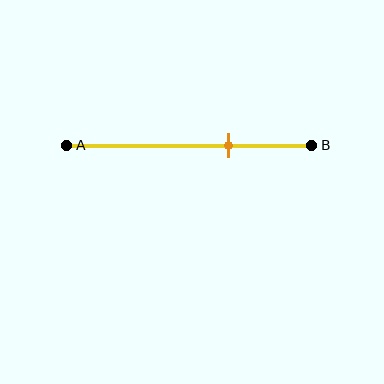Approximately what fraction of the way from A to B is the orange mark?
The orange mark is approximately 65% of the way from A to B.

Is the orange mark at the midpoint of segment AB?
No, the mark is at about 65% from A, not at the 50% midpoint.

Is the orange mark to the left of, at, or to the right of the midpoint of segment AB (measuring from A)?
The orange mark is to the right of the midpoint of segment AB.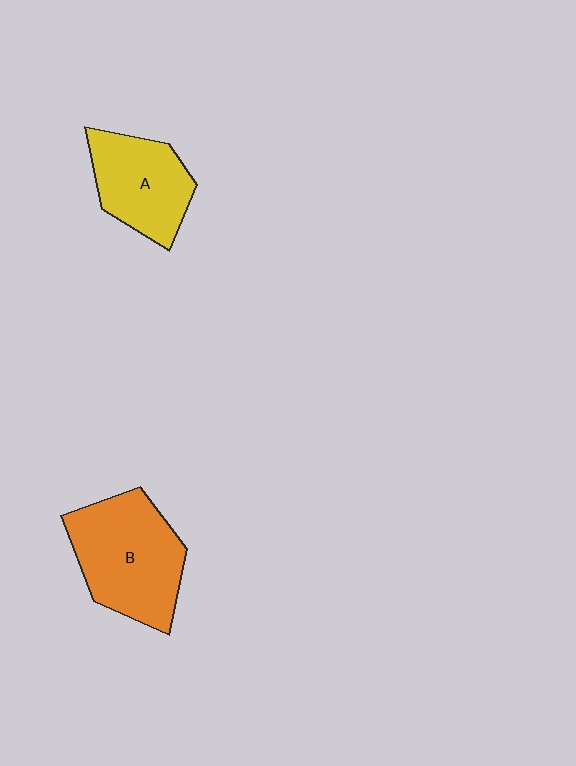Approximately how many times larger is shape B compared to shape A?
Approximately 1.4 times.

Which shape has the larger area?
Shape B (orange).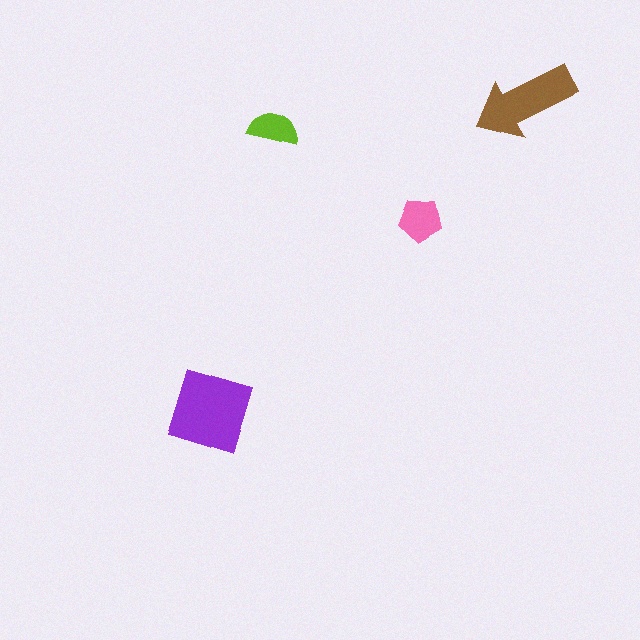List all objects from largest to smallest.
The purple diamond, the brown arrow, the pink pentagon, the lime semicircle.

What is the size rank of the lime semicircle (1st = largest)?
4th.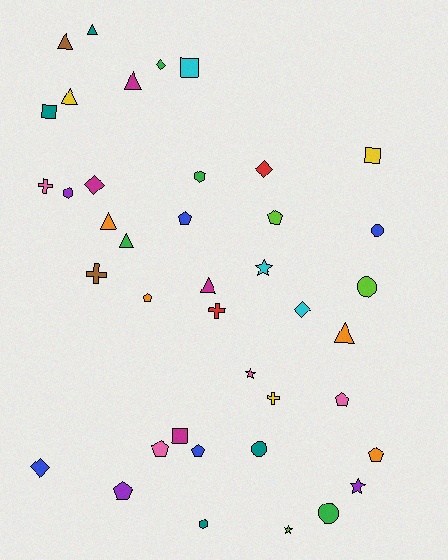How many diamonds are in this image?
There are 5 diamonds.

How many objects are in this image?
There are 40 objects.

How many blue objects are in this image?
There are 4 blue objects.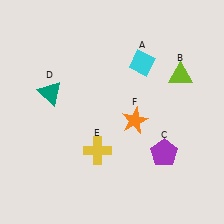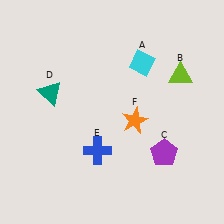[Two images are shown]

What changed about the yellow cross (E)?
In Image 1, E is yellow. In Image 2, it changed to blue.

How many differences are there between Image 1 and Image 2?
There is 1 difference between the two images.